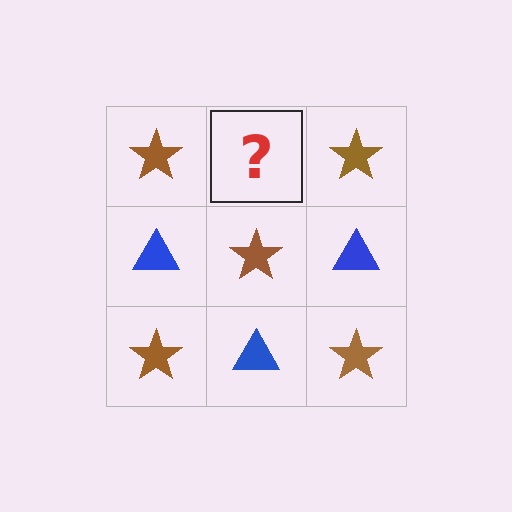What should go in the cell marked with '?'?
The missing cell should contain a blue triangle.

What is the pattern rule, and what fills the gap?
The rule is that it alternates brown star and blue triangle in a checkerboard pattern. The gap should be filled with a blue triangle.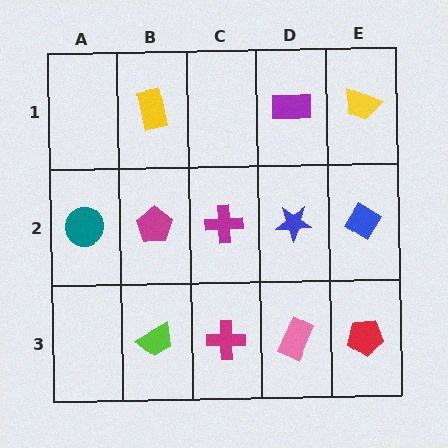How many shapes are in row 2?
5 shapes.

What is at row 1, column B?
A yellow rectangle.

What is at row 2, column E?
A blue diamond.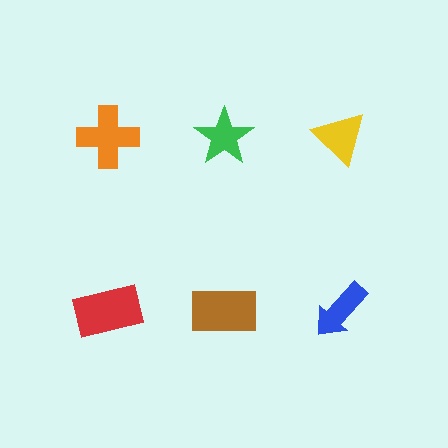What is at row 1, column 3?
A yellow triangle.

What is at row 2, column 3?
A blue arrow.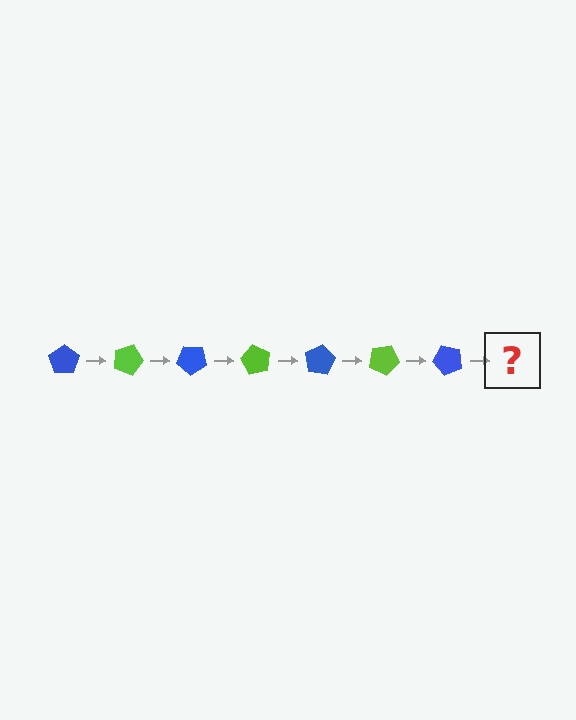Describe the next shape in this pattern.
It should be a lime pentagon, rotated 140 degrees from the start.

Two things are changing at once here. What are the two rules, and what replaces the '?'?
The two rules are that it rotates 20 degrees each step and the color cycles through blue and lime. The '?' should be a lime pentagon, rotated 140 degrees from the start.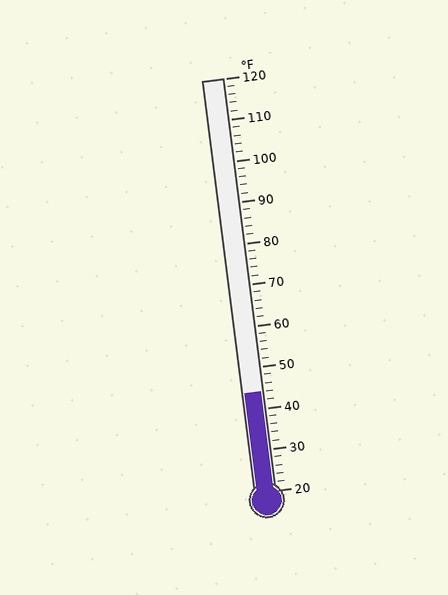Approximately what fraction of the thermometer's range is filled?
The thermometer is filled to approximately 25% of its range.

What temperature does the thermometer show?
The thermometer shows approximately 44°F.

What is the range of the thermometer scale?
The thermometer scale ranges from 20°F to 120°F.